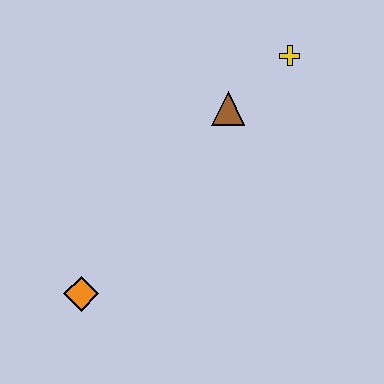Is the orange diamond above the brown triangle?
No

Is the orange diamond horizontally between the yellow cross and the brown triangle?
No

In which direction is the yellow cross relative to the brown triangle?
The yellow cross is to the right of the brown triangle.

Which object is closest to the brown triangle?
The yellow cross is closest to the brown triangle.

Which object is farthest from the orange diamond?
The yellow cross is farthest from the orange diamond.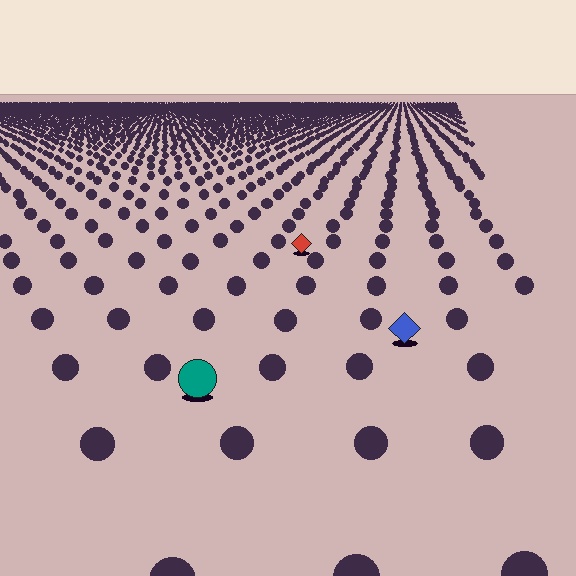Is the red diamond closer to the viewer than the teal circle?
No. The teal circle is closer — you can tell from the texture gradient: the ground texture is coarser near it.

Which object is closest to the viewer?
The teal circle is closest. The texture marks near it are larger and more spread out.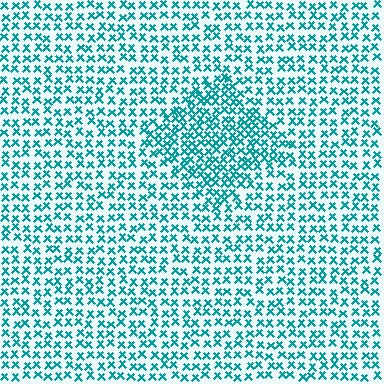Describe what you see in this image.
The image contains small teal elements arranged at two different densities. A diamond-shaped region is visible where the elements are more densely packed than the surrounding area.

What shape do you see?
I see a diamond.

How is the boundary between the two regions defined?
The boundary is defined by a change in element density (approximately 1.7x ratio). All elements are the same color, size, and shape.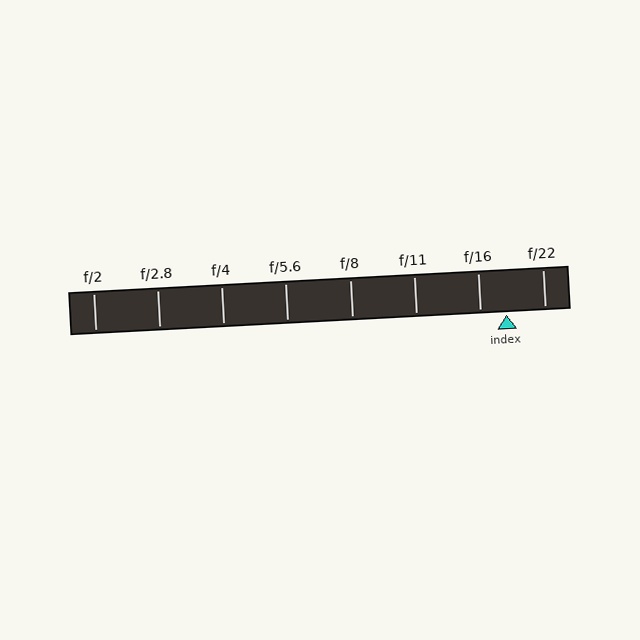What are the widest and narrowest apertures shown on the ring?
The widest aperture shown is f/2 and the narrowest is f/22.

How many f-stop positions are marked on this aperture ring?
There are 8 f-stop positions marked.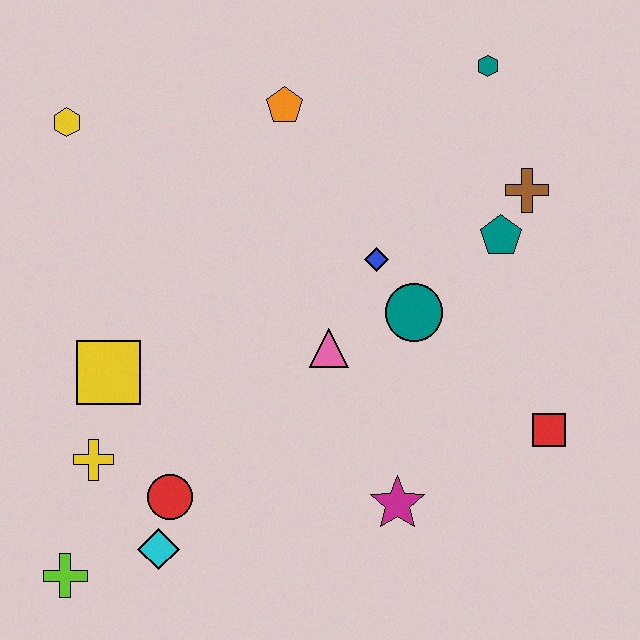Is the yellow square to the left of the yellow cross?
No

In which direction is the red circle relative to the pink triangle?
The red circle is to the left of the pink triangle.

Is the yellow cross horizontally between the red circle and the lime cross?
Yes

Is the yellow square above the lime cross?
Yes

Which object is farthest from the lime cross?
The teal hexagon is farthest from the lime cross.